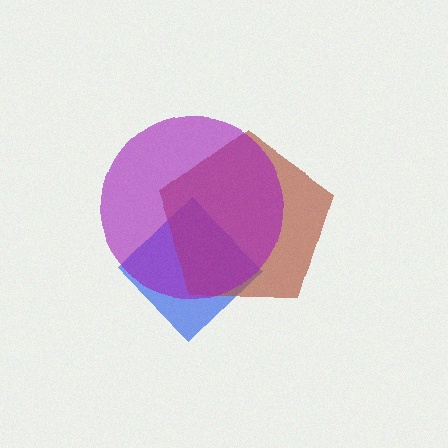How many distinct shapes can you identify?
There are 3 distinct shapes: a blue diamond, a brown pentagon, a purple circle.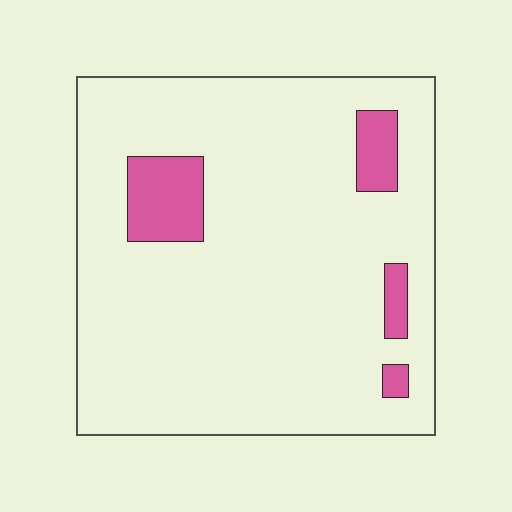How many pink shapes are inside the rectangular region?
4.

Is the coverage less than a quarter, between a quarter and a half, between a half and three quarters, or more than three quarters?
Less than a quarter.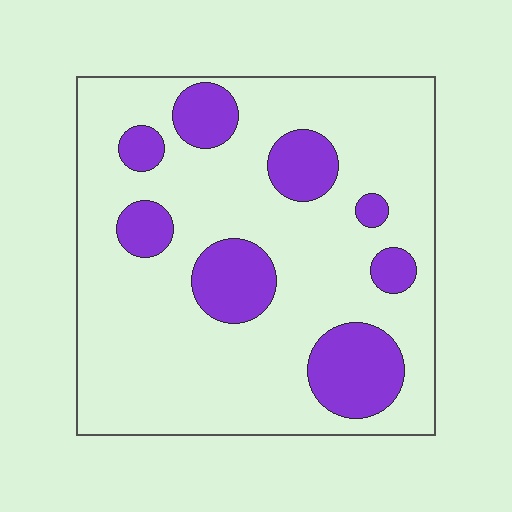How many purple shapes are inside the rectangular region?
8.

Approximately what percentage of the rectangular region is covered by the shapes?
Approximately 20%.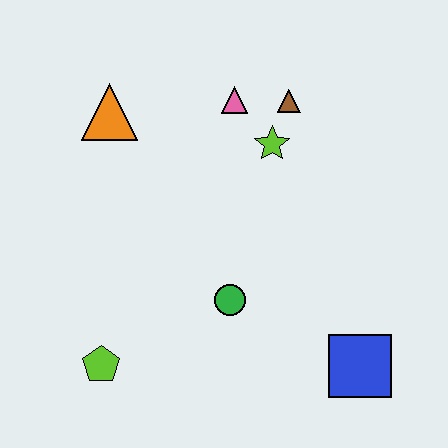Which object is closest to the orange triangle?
The pink triangle is closest to the orange triangle.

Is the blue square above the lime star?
No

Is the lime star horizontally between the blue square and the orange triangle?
Yes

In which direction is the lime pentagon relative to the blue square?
The lime pentagon is to the left of the blue square.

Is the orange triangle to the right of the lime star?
No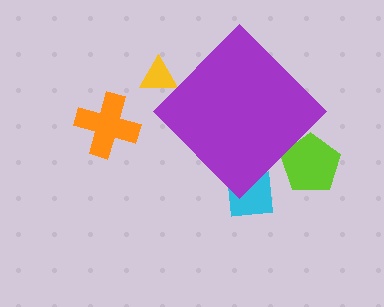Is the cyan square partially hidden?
Yes, the cyan square is partially hidden behind the purple diamond.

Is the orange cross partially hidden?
No, the orange cross is fully visible.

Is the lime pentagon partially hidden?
Yes, the lime pentagon is partially hidden behind the purple diamond.